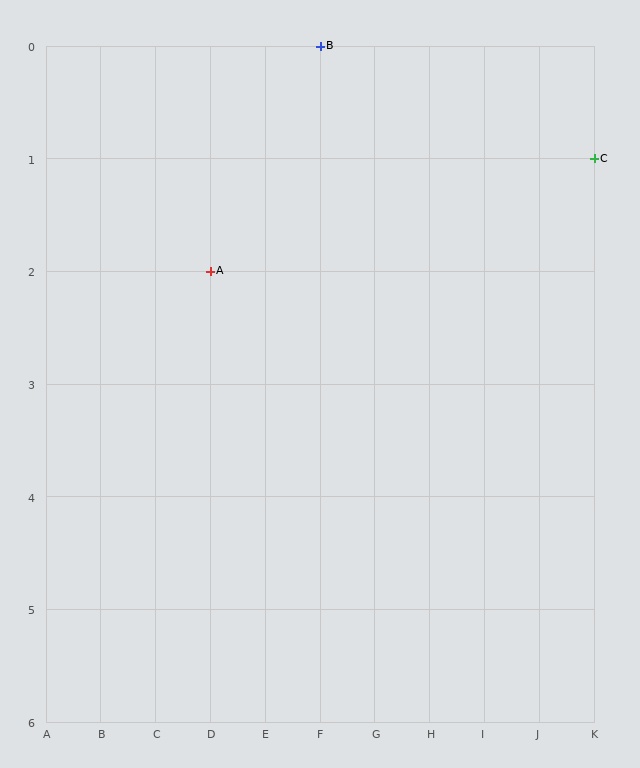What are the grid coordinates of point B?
Point B is at grid coordinates (F, 0).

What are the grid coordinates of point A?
Point A is at grid coordinates (D, 2).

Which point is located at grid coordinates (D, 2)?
Point A is at (D, 2).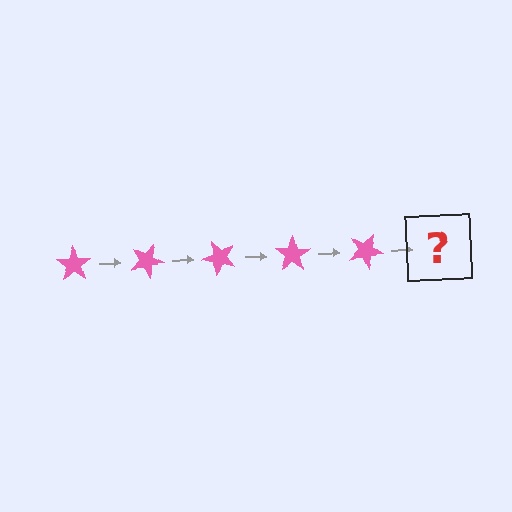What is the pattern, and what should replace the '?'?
The pattern is that the star rotates 25 degrees each step. The '?' should be a pink star rotated 125 degrees.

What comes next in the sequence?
The next element should be a pink star rotated 125 degrees.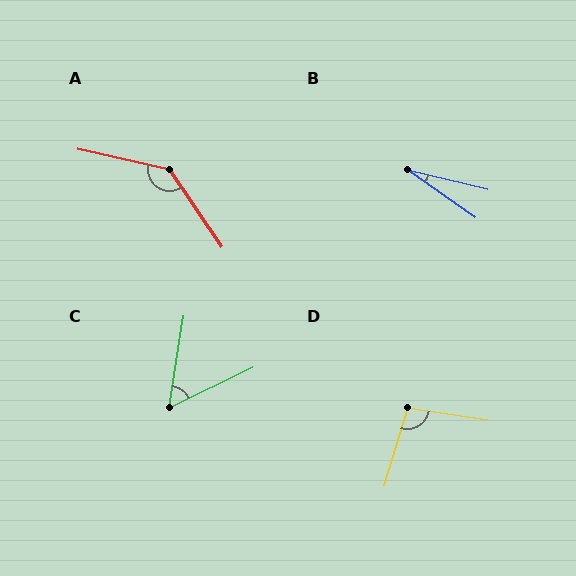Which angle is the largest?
A, at approximately 136 degrees.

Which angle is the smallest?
B, at approximately 21 degrees.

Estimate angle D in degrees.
Approximately 98 degrees.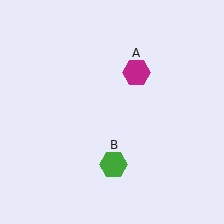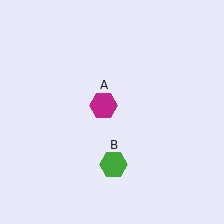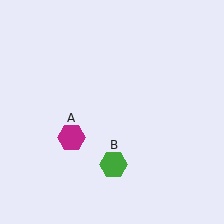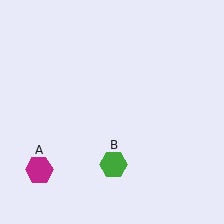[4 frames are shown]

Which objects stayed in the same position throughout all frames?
Green hexagon (object B) remained stationary.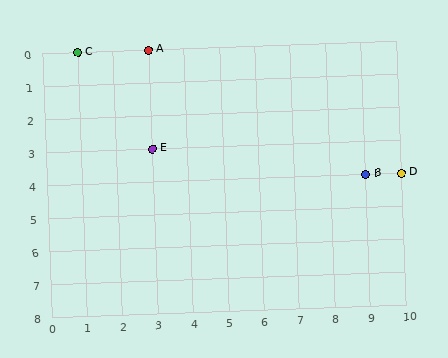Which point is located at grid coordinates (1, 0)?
Point C is at (1, 0).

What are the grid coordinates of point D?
Point D is at grid coordinates (10, 4).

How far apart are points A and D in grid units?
Points A and D are 7 columns and 4 rows apart (about 8.1 grid units diagonally).